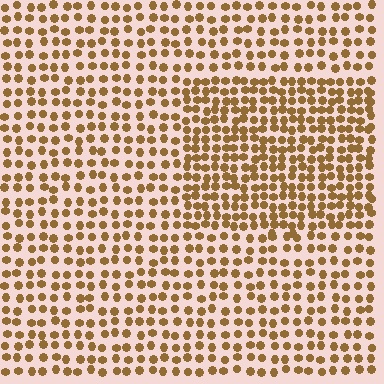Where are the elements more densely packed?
The elements are more densely packed inside the rectangle boundary.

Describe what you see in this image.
The image contains small brown elements arranged at two different densities. A rectangle-shaped region is visible where the elements are more densely packed than the surrounding area.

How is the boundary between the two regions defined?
The boundary is defined by a change in element density (approximately 1.6x ratio). All elements are the same color, size, and shape.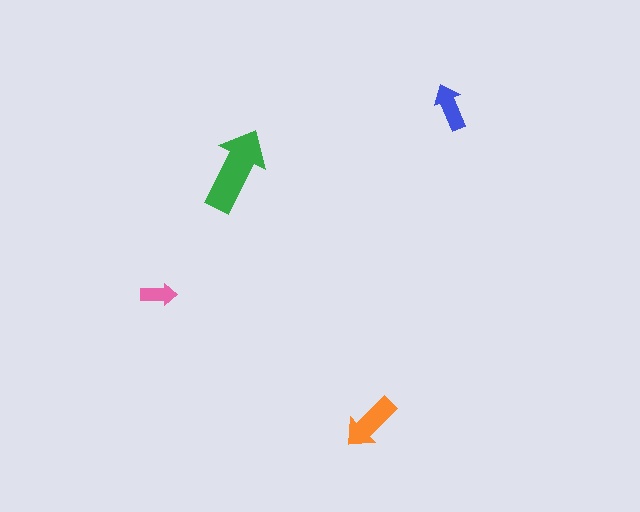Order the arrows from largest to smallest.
the green one, the orange one, the blue one, the pink one.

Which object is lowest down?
The orange arrow is bottommost.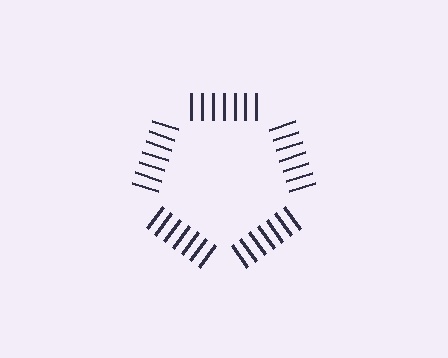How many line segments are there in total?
35 — 7 along each of the 5 edges.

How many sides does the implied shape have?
5 sides — the line-ends trace a pentagon.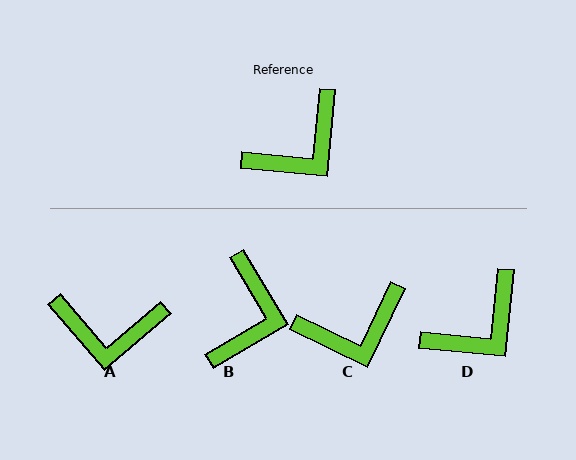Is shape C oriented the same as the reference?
No, it is off by about 20 degrees.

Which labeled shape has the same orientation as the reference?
D.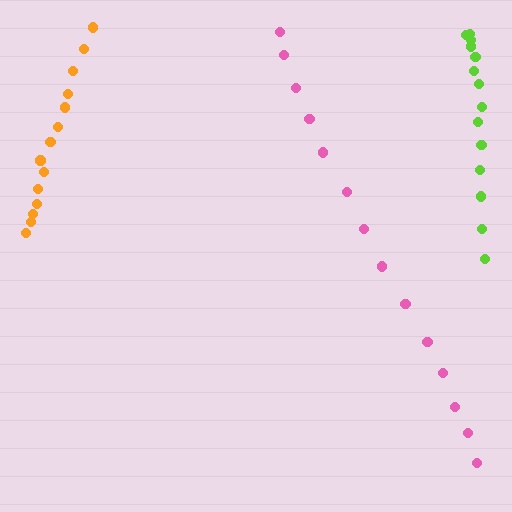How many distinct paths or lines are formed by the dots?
There are 3 distinct paths.